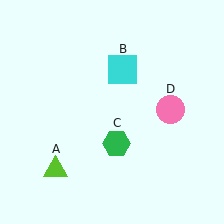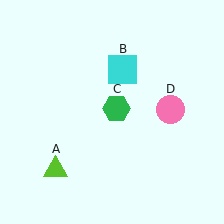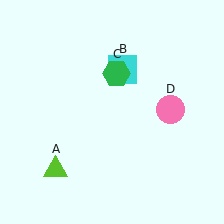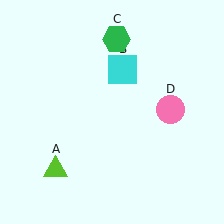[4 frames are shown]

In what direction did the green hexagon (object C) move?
The green hexagon (object C) moved up.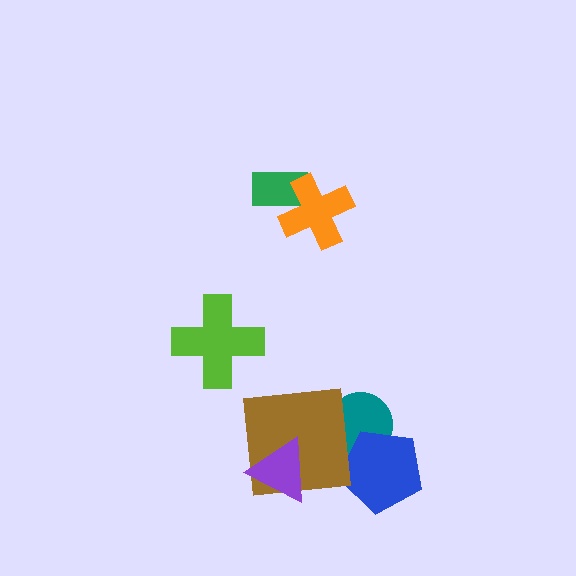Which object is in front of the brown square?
The purple triangle is in front of the brown square.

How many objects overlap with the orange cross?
1 object overlaps with the orange cross.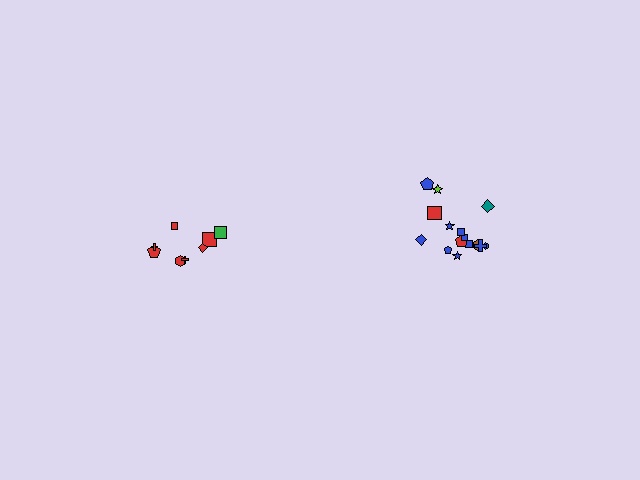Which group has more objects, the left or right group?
The right group.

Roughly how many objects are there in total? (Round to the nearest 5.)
Roughly 25 objects in total.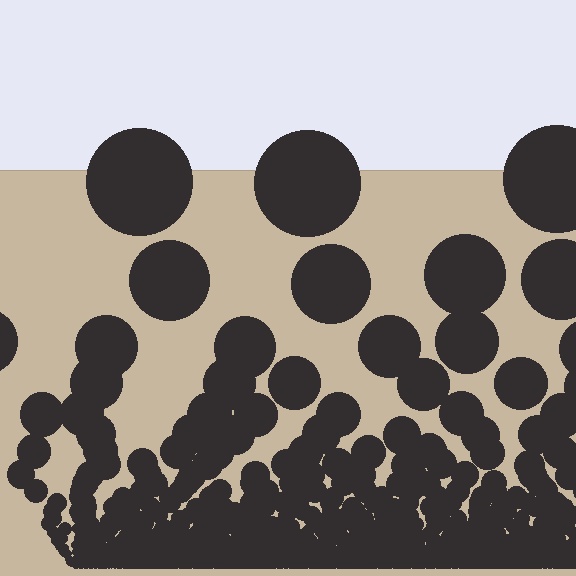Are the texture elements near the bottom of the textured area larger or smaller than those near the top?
Smaller. The gradient is inverted — elements near the bottom are smaller and denser.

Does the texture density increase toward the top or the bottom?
Density increases toward the bottom.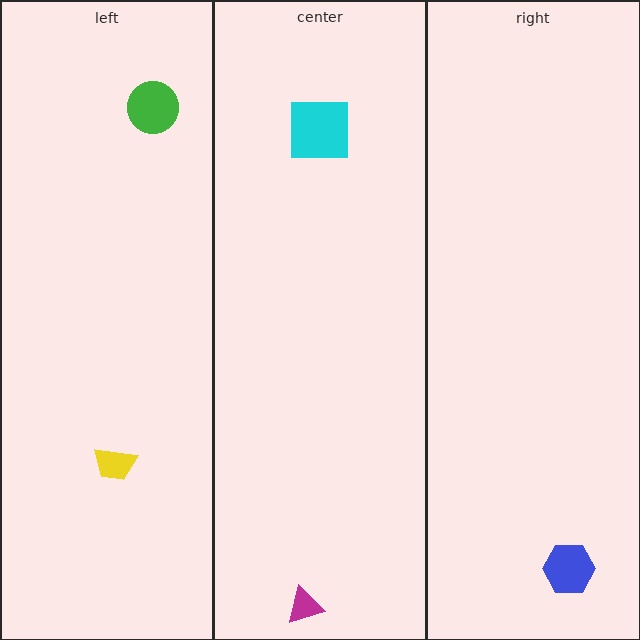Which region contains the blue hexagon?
The right region.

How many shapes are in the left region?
2.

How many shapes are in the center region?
2.